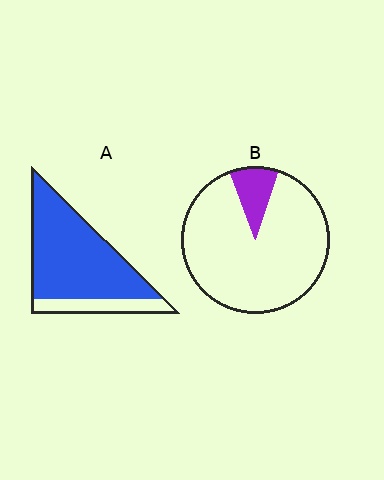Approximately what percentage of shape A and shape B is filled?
A is approximately 80% and B is approximately 10%.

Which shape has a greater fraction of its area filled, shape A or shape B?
Shape A.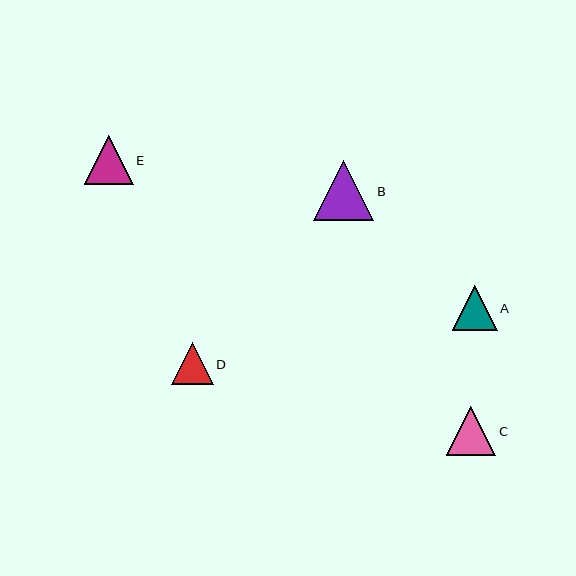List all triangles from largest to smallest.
From largest to smallest: B, C, E, A, D.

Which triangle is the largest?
Triangle B is the largest with a size of approximately 60 pixels.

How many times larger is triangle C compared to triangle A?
Triangle C is approximately 1.1 times the size of triangle A.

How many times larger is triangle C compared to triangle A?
Triangle C is approximately 1.1 times the size of triangle A.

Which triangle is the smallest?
Triangle D is the smallest with a size of approximately 42 pixels.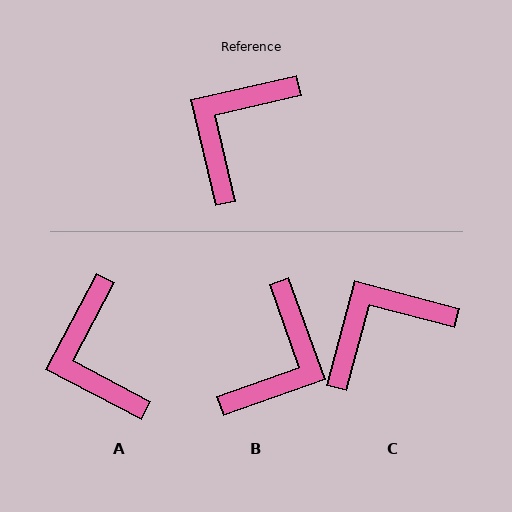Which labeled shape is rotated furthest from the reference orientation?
B, about 173 degrees away.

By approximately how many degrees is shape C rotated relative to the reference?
Approximately 28 degrees clockwise.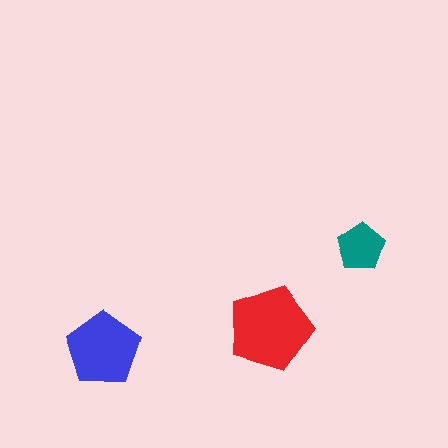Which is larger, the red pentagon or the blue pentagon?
The red one.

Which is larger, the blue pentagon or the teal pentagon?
The blue one.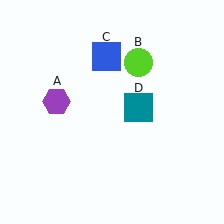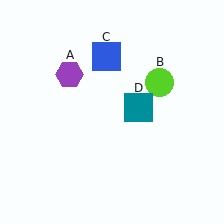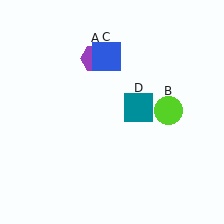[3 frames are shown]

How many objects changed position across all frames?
2 objects changed position: purple hexagon (object A), lime circle (object B).